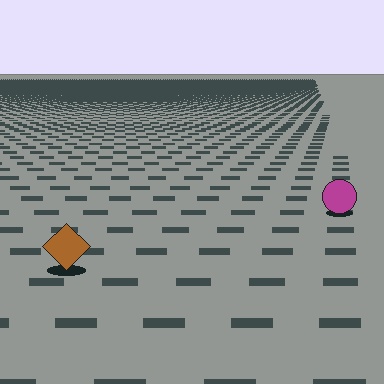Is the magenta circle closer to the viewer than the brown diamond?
No. The brown diamond is closer — you can tell from the texture gradient: the ground texture is coarser near it.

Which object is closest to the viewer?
The brown diamond is closest. The texture marks near it are larger and more spread out.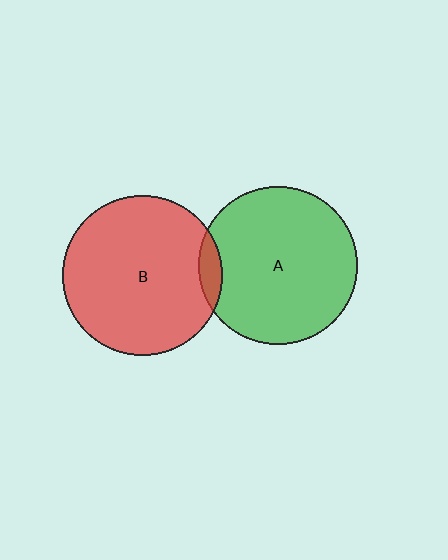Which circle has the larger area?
Circle B (red).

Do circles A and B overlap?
Yes.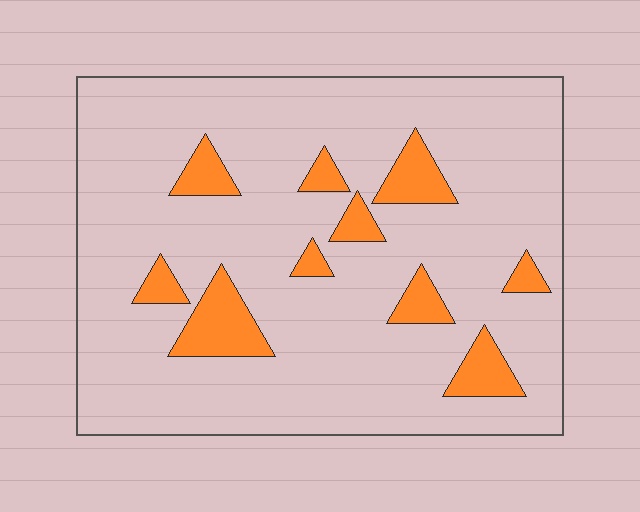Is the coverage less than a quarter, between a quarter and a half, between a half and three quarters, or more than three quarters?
Less than a quarter.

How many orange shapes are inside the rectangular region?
10.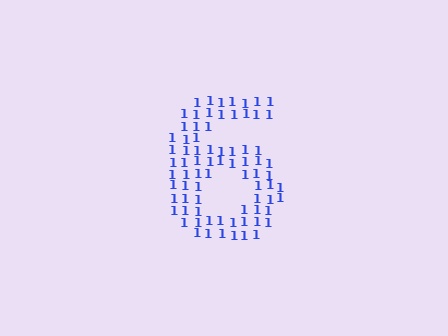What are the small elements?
The small elements are digit 1's.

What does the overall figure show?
The overall figure shows the digit 6.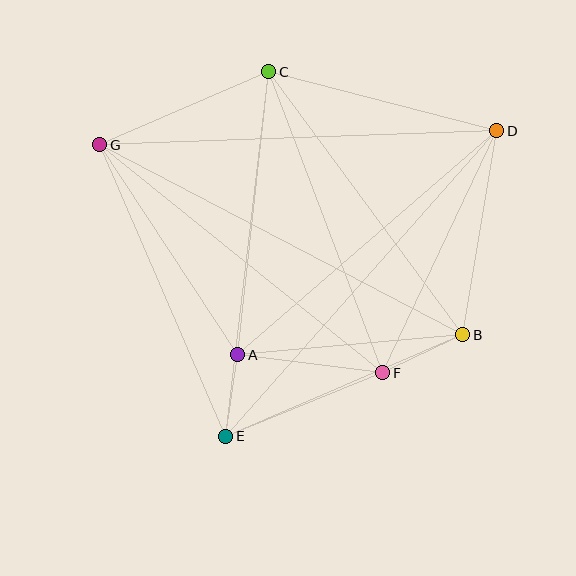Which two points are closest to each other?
Points A and E are closest to each other.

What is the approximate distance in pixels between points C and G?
The distance between C and G is approximately 184 pixels.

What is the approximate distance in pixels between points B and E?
The distance between B and E is approximately 258 pixels.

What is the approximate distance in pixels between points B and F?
The distance between B and F is approximately 89 pixels.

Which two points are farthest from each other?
Points B and G are farthest from each other.